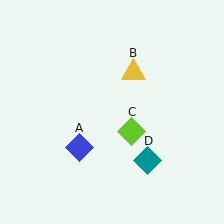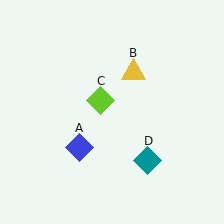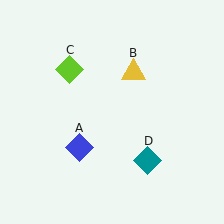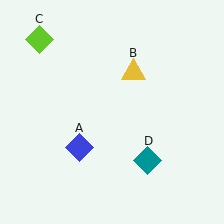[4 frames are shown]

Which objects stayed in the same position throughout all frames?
Blue diamond (object A) and yellow triangle (object B) and teal diamond (object D) remained stationary.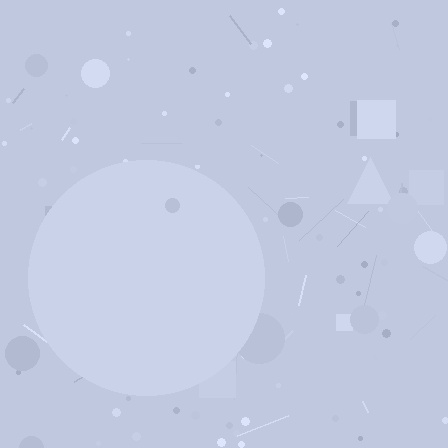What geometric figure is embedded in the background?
A circle is embedded in the background.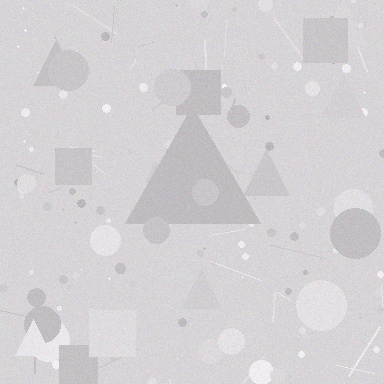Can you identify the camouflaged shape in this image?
The camouflaged shape is a triangle.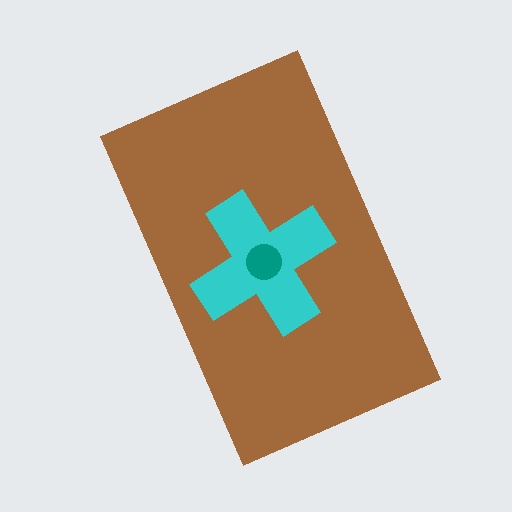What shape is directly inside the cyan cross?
The teal circle.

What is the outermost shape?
The brown rectangle.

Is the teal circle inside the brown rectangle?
Yes.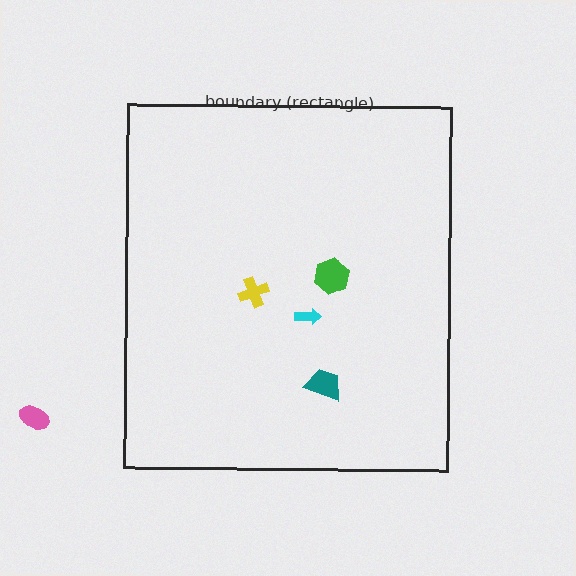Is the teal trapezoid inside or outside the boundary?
Inside.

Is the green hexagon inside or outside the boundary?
Inside.